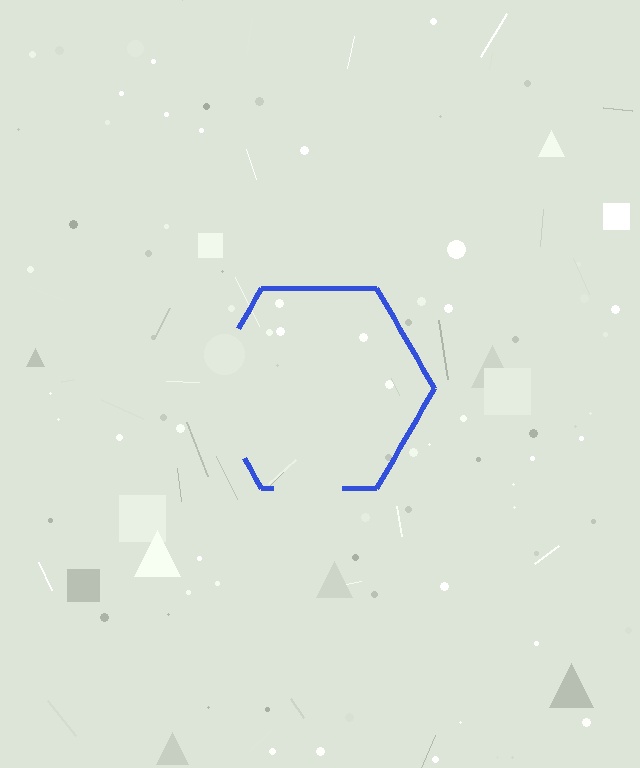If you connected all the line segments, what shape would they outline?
They would outline a hexagon.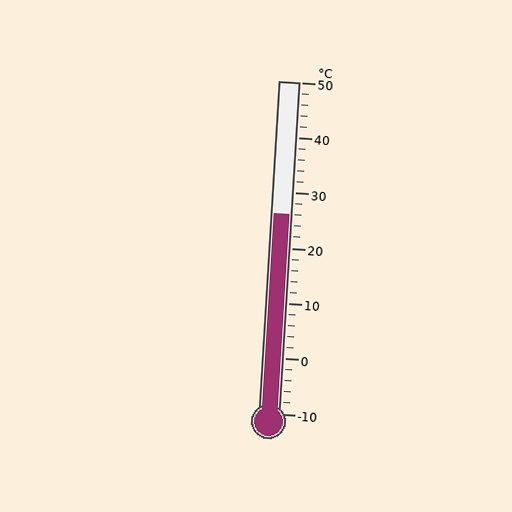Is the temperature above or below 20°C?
The temperature is above 20°C.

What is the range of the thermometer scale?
The thermometer scale ranges from -10°C to 50°C.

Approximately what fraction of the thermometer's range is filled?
The thermometer is filled to approximately 60% of its range.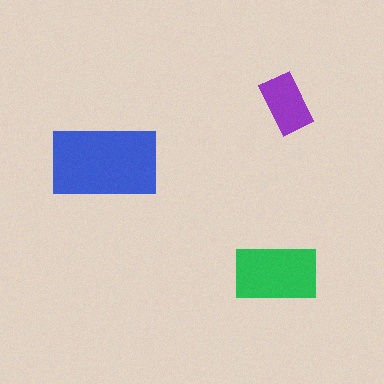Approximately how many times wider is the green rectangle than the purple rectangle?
About 1.5 times wider.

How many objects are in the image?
There are 3 objects in the image.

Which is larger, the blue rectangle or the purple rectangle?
The blue one.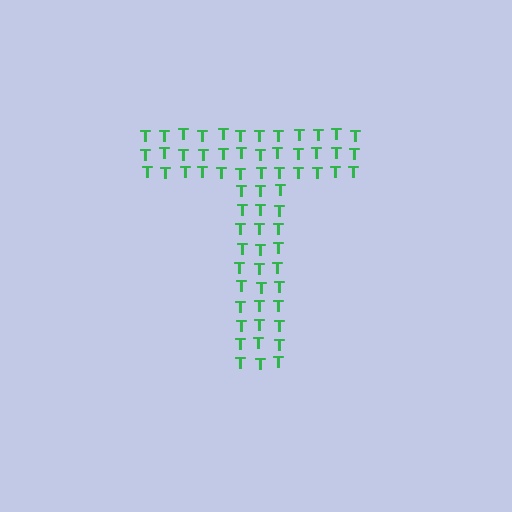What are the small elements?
The small elements are letter T's.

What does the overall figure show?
The overall figure shows the letter T.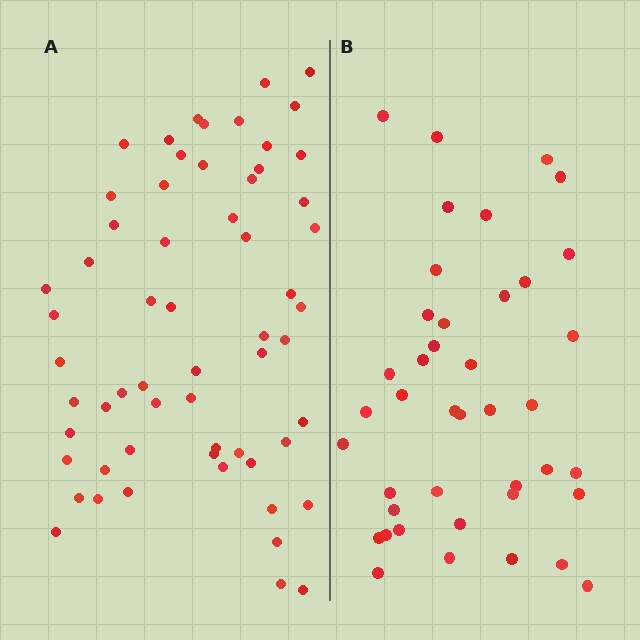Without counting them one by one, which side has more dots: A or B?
Region A (the left region) has more dots.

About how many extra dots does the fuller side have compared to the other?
Region A has approximately 20 more dots than region B.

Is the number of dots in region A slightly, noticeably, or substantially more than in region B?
Region A has substantially more. The ratio is roughly 1.5 to 1.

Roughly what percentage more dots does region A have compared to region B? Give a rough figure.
About 45% more.